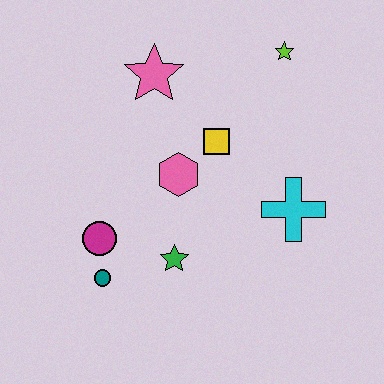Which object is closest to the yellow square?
The pink hexagon is closest to the yellow square.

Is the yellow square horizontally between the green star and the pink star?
No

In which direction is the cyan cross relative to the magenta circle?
The cyan cross is to the right of the magenta circle.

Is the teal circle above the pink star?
No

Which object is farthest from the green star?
The lime star is farthest from the green star.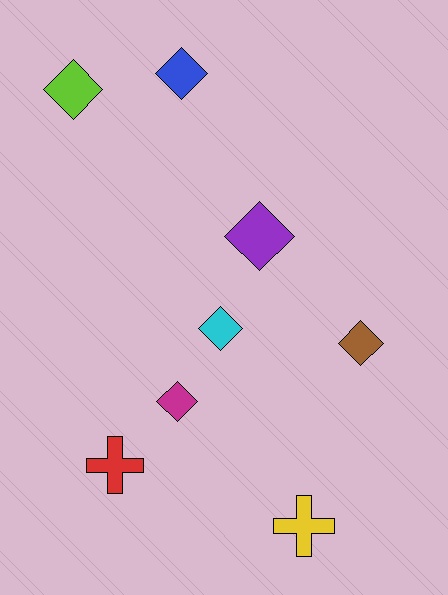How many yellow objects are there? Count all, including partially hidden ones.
There is 1 yellow object.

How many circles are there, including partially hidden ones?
There are no circles.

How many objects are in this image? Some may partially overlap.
There are 8 objects.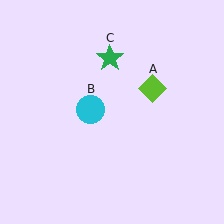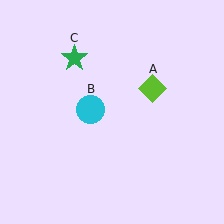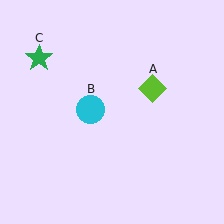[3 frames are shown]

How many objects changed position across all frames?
1 object changed position: green star (object C).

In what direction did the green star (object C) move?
The green star (object C) moved left.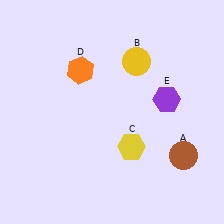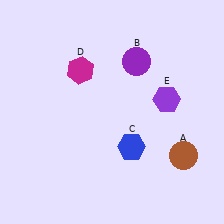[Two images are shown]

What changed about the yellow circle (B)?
In Image 1, B is yellow. In Image 2, it changed to purple.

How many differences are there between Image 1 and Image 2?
There are 3 differences between the two images.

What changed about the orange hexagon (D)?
In Image 1, D is orange. In Image 2, it changed to magenta.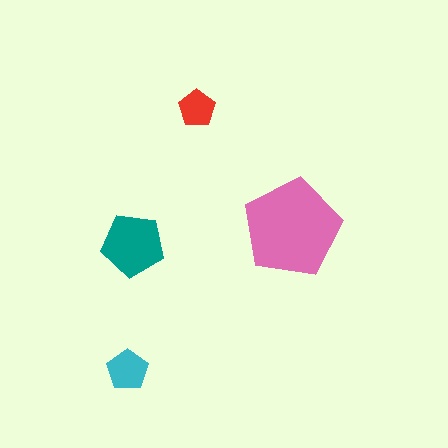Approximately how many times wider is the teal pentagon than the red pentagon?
About 1.5 times wider.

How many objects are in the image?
There are 4 objects in the image.